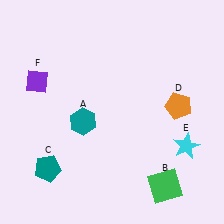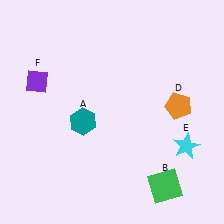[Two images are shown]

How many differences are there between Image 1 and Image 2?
There is 1 difference between the two images.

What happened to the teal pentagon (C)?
The teal pentagon (C) was removed in Image 2. It was in the bottom-left area of Image 1.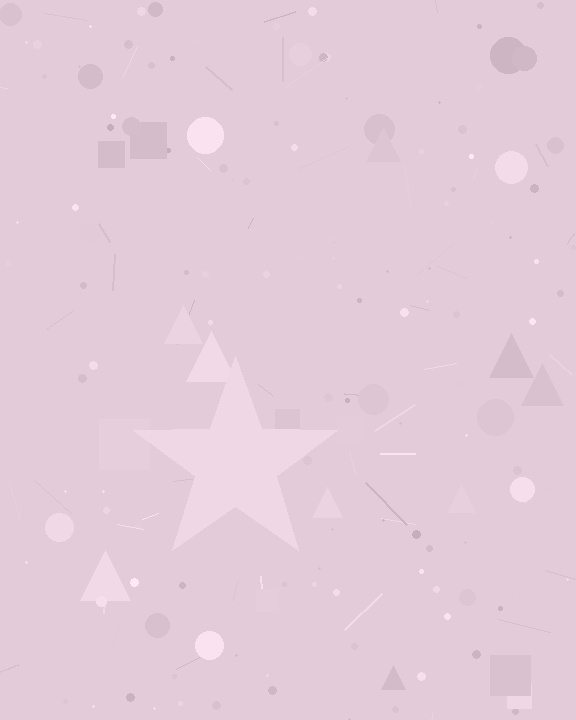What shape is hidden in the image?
A star is hidden in the image.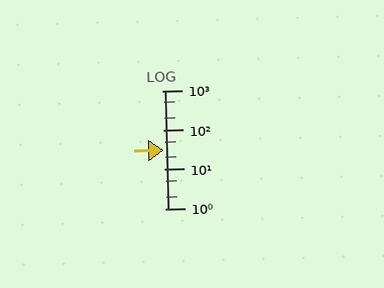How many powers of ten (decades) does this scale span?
The scale spans 3 decades, from 1 to 1000.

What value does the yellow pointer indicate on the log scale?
The pointer indicates approximately 30.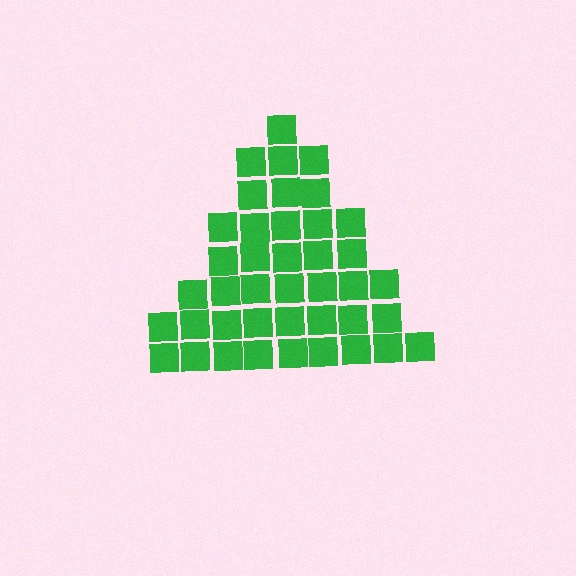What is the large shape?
The large shape is a triangle.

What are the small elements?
The small elements are squares.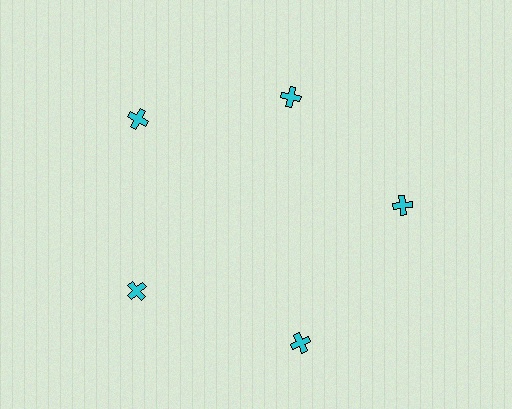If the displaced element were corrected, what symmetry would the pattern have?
It would have 5-fold rotational symmetry — the pattern would map onto itself every 72 degrees.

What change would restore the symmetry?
The symmetry would be restored by moving it outward, back onto the ring so that all 5 crosses sit at equal angles and equal distance from the center.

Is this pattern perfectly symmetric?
No. The 5 cyan crosses are arranged in a ring, but one element near the 1 o'clock position is pulled inward toward the center, breaking the 5-fold rotational symmetry.